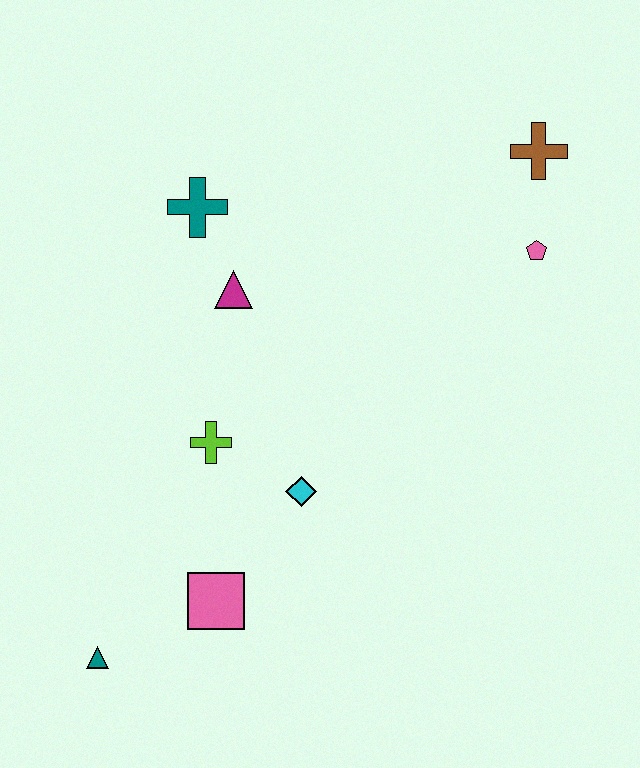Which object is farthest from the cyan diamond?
The brown cross is farthest from the cyan diamond.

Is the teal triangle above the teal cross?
No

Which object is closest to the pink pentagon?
The brown cross is closest to the pink pentagon.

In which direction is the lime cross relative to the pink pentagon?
The lime cross is to the left of the pink pentagon.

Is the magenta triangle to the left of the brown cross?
Yes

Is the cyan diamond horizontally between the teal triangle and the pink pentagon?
Yes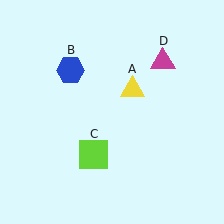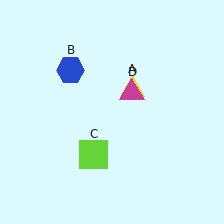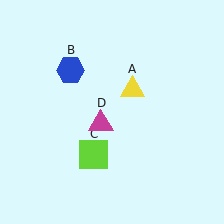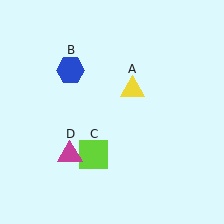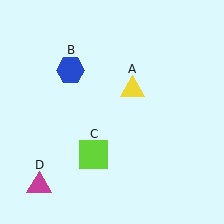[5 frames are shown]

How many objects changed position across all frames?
1 object changed position: magenta triangle (object D).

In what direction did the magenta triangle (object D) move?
The magenta triangle (object D) moved down and to the left.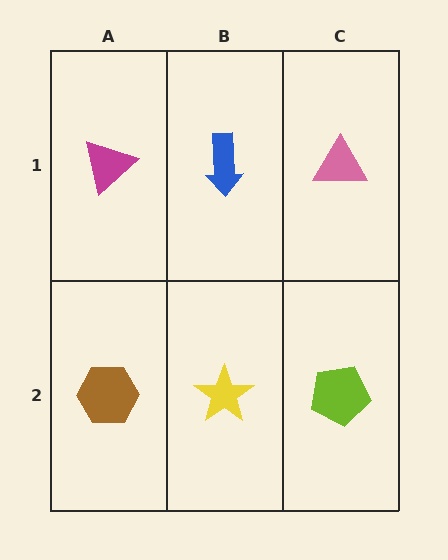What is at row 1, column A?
A magenta triangle.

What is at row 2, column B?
A yellow star.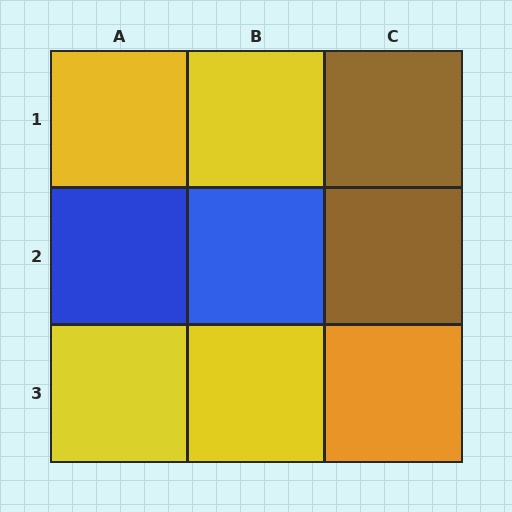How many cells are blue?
2 cells are blue.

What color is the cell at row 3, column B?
Yellow.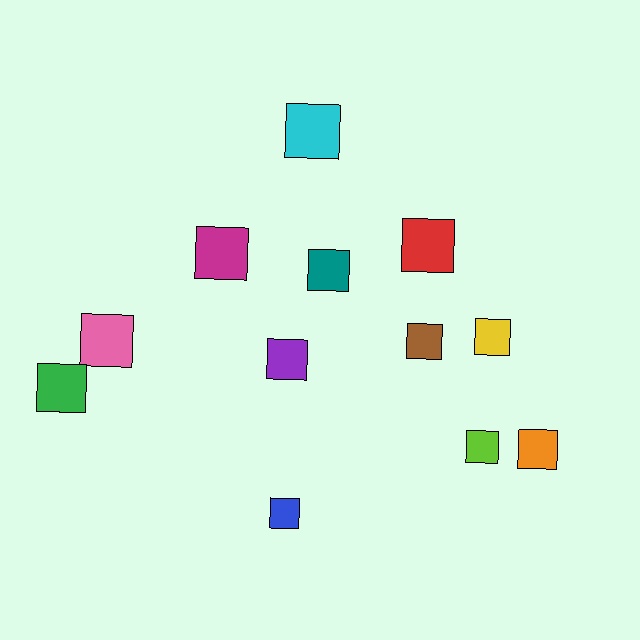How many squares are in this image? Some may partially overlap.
There are 12 squares.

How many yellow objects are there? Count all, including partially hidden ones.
There is 1 yellow object.